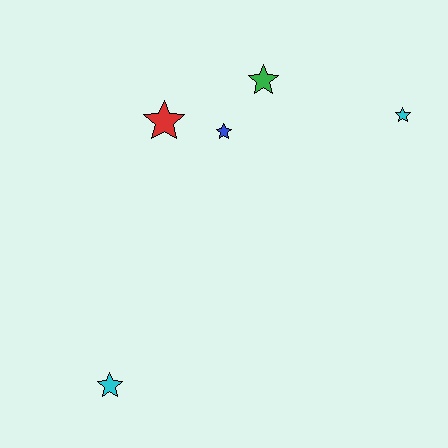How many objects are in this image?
There are 5 objects.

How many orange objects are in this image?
There are no orange objects.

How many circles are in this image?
There are no circles.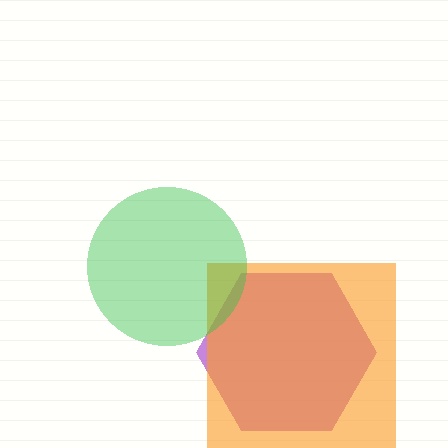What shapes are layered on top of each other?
The layered shapes are: a purple hexagon, an orange square, a green circle.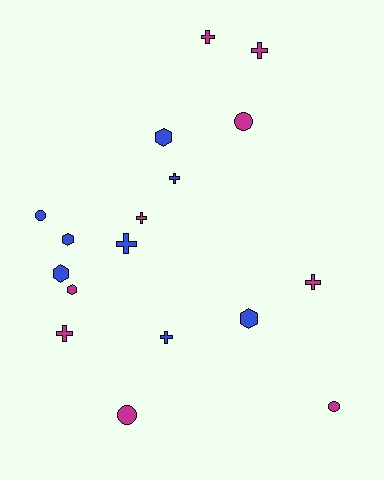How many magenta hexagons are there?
There is 1 magenta hexagon.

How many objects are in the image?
There are 17 objects.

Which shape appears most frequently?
Cross, with 8 objects.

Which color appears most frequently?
Magenta, with 9 objects.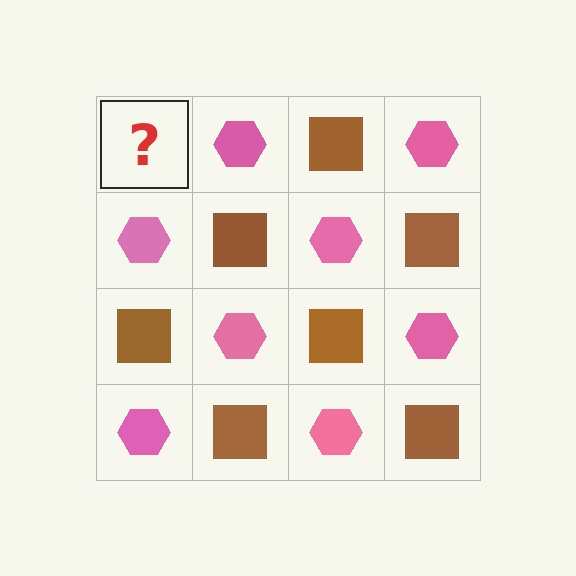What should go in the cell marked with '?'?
The missing cell should contain a brown square.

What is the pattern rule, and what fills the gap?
The rule is that it alternates brown square and pink hexagon in a checkerboard pattern. The gap should be filled with a brown square.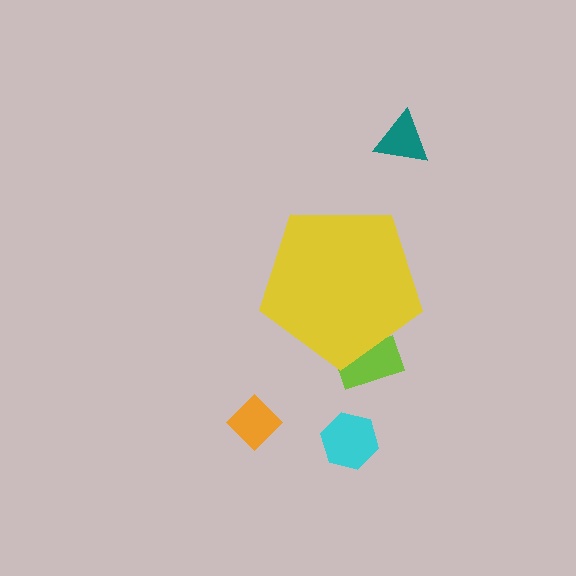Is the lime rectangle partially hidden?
Yes, the lime rectangle is partially hidden behind the yellow pentagon.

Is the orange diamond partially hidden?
No, the orange diamond is fully visible.